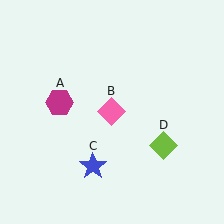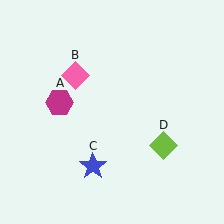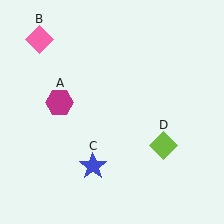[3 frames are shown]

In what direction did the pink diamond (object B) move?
The pink diamond (object B) moved up and to the left.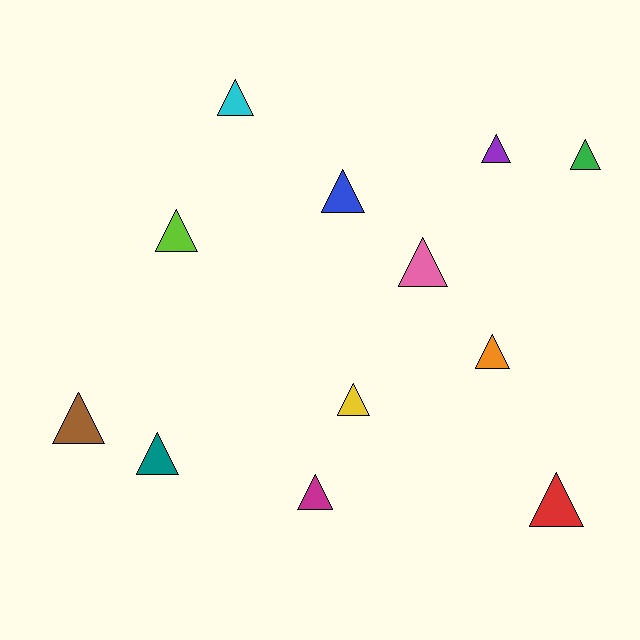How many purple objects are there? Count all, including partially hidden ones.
There is 1 purple object.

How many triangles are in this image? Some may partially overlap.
There are 12 triangles.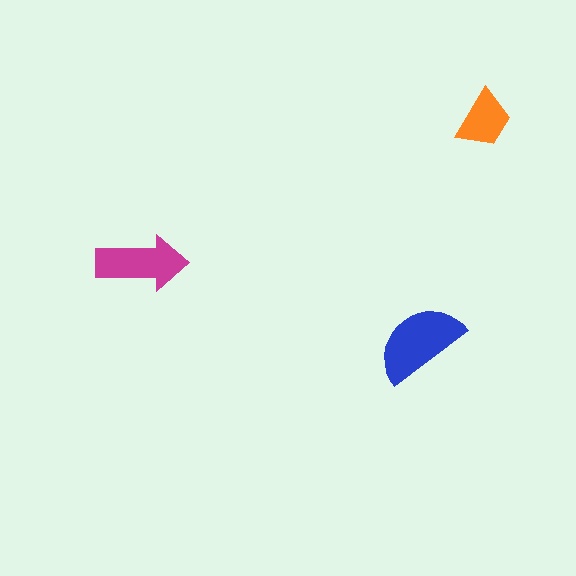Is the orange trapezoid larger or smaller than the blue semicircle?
Smaller.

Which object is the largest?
The blue semicircle.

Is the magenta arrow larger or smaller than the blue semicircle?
Smaller.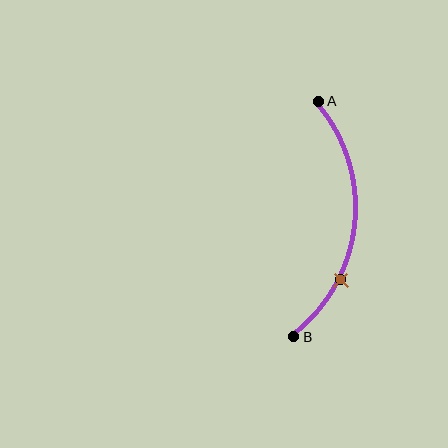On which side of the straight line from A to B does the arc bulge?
The arc bulges to the right of the straight line connecting A and B.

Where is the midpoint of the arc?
The arc midpoint is the point on the curve farthest from the straight line joining A and B. It sits to the right of that line.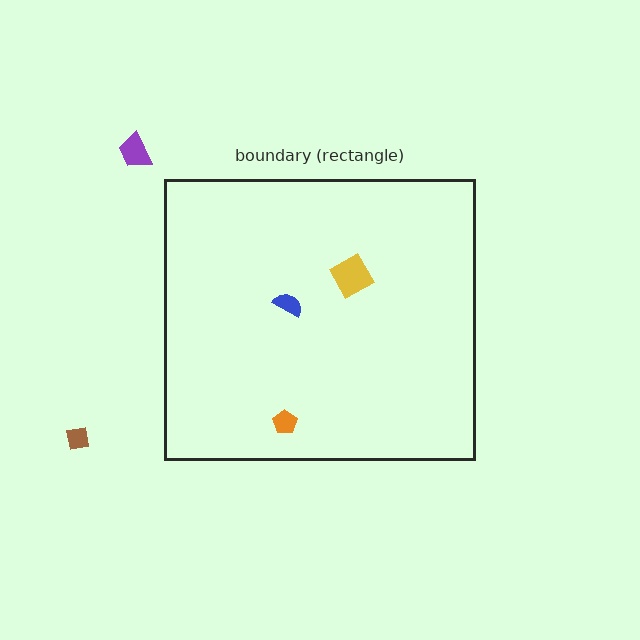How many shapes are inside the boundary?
3 inside, 2 outside.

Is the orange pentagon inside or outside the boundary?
Inside.